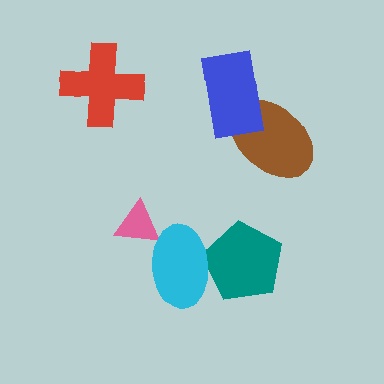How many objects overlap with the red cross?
0 objects overlap with the red cross.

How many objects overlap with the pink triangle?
1 object overlaps with the pink triangle.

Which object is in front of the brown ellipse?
The blue rectangle is in front of the brown ellipse.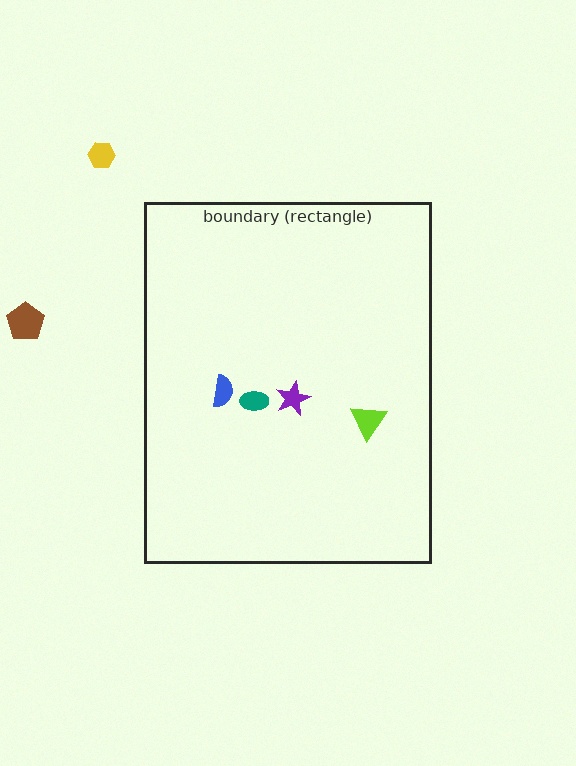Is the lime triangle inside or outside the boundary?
Inside.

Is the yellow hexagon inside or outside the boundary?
Outside.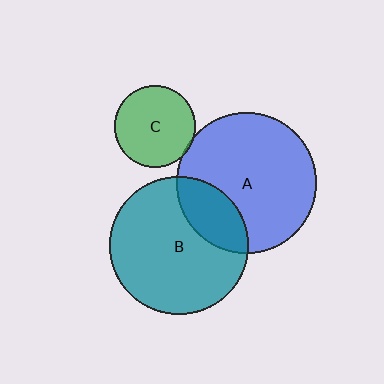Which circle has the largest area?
Circle A (blue).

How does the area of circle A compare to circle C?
Approximately 3.0 times.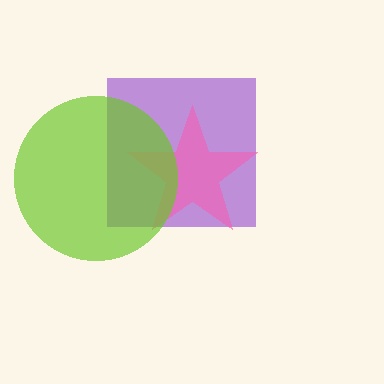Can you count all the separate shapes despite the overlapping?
Yes, there are 3 separate shapes.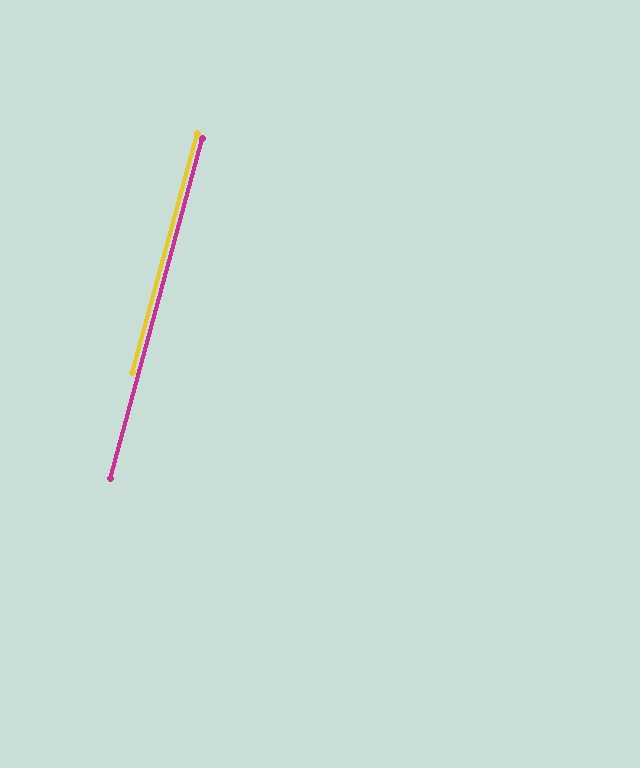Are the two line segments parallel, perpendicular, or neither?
Parallel — their directions differ by only 0.0°.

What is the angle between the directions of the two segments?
Approximately 0 degrees.